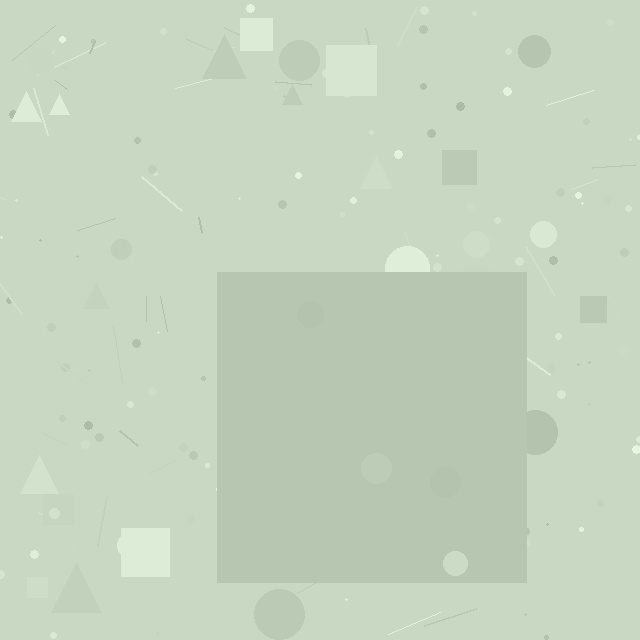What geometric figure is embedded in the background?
A square is embedded in the background.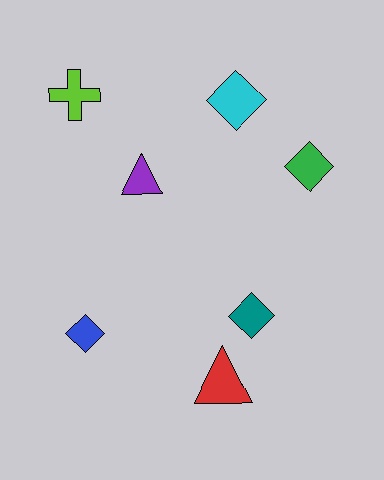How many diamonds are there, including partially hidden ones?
There are 4 diamonds.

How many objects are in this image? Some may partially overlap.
There are 7 objects.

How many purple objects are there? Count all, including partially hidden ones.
There is 1 purple object.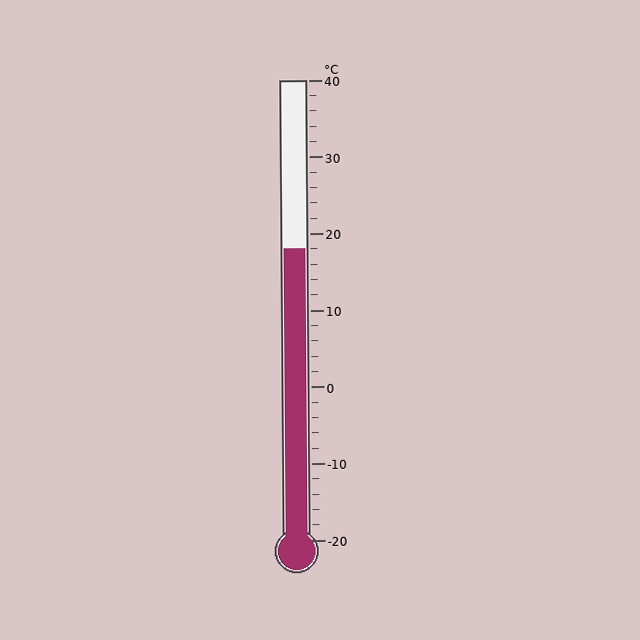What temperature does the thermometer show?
The thermometer shows approximately 18°C.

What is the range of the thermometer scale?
The thermometer scale ranges from -20°C to 40°C.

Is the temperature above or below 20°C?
The temperature is below 20°C.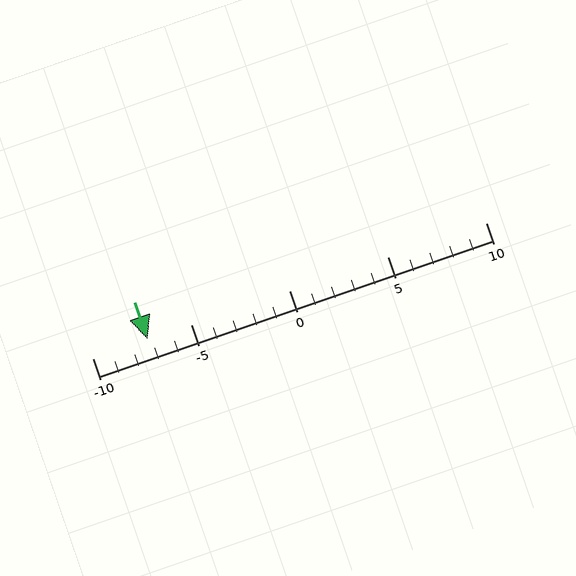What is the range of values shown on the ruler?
The ruler shows values from -10 to 10.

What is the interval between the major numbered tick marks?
The major tick marks are spaced 5 units apart.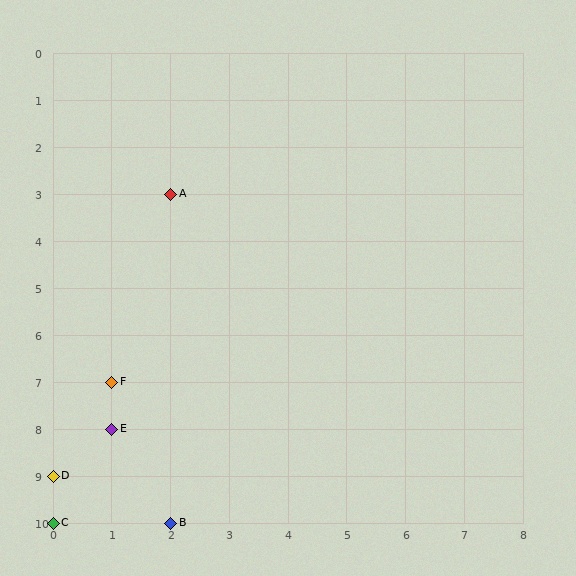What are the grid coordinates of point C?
Point C is at grid coordinates (0, 10).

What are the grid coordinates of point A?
Point A is at grid coordinates (2, 3).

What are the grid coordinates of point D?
Point D is at grid coordinates (0, 9).